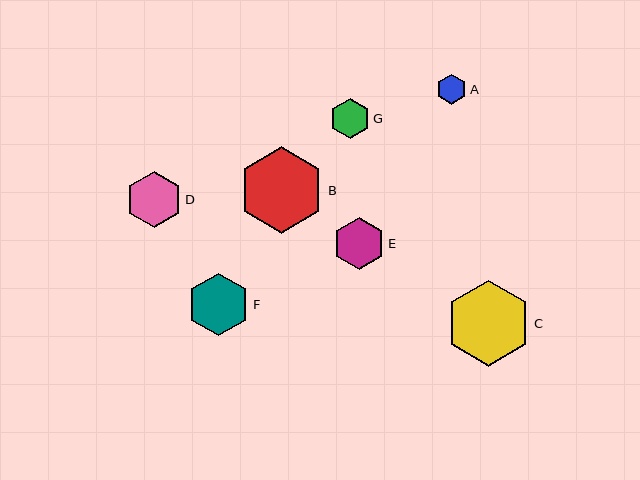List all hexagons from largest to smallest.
From largest to smallest: B, C, F, D, E, G, A.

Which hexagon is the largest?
Hexagon B is the largest with a size of approximately 86 pixels.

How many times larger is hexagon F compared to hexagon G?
Hexagon F is approximately 1.6 times the size of hexagon G.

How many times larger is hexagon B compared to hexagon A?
Hexagon B is approximately 2.9 times the size of hexagon A.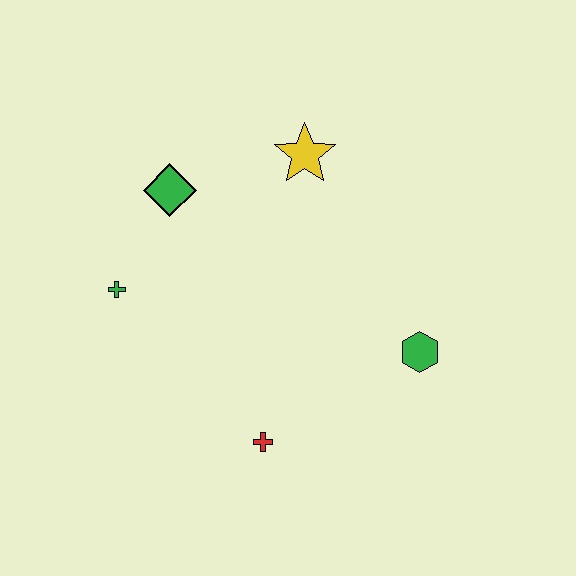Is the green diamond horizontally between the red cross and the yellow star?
No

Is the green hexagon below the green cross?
Yes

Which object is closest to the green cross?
The green diamond is closest to the green cross.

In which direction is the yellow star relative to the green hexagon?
The yellow star is above the green hexagon.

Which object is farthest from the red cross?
The yellow star is farthest from the red cross.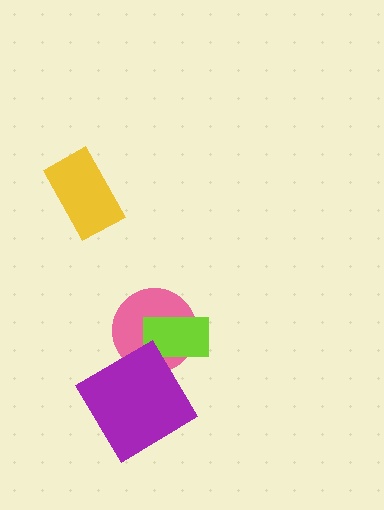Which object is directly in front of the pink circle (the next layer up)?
The lime rectangle is directly in front of the pink circle.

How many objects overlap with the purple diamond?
1 object overlaps with the purple diamond.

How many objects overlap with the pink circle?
2 objects overlap with the pink circle.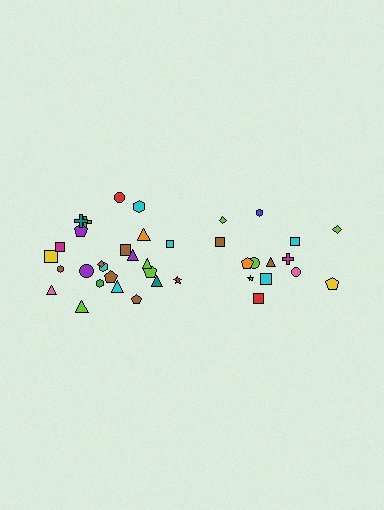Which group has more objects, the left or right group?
The left group.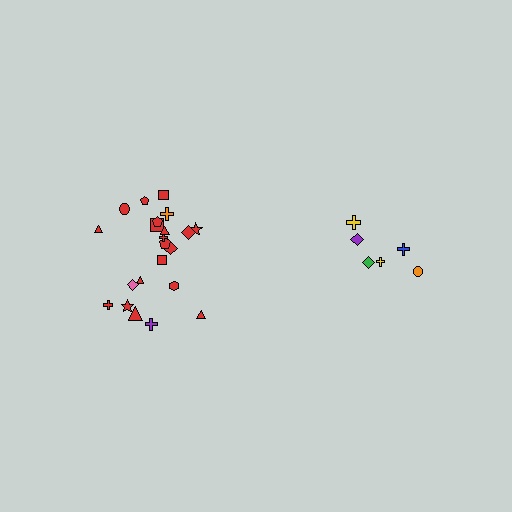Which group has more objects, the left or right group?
The left group.